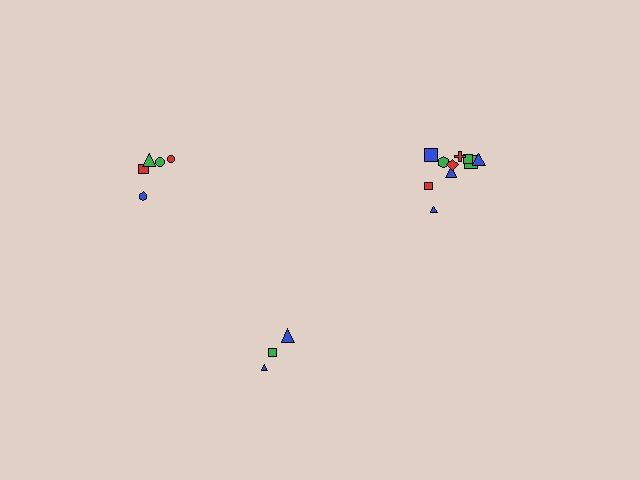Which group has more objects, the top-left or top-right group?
The top-right group.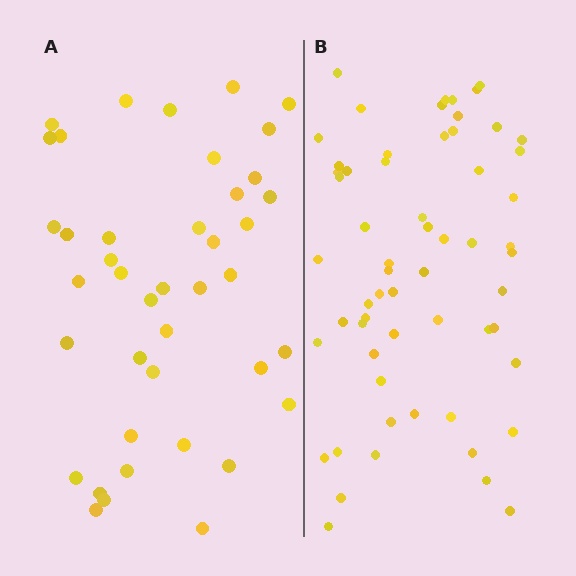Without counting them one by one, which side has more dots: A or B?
Region B (the right region) has more dots.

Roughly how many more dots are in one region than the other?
Region B has approximately 20 more dots than region A.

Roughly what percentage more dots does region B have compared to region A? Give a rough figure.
About 45% more.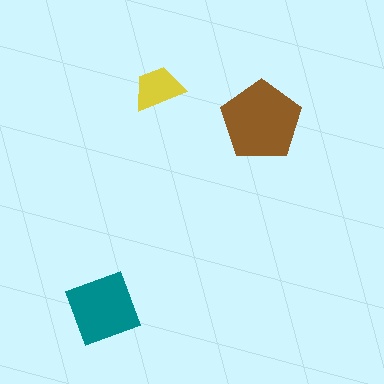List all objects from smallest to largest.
The yellow trapezoid, the teal diamond, the brown pentagon.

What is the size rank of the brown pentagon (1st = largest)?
1st.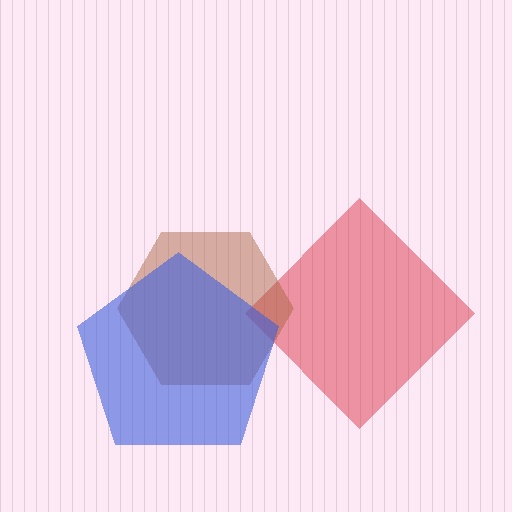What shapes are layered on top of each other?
The layered shapes are: a red diamond, a brown hexagon, a blue pentagon.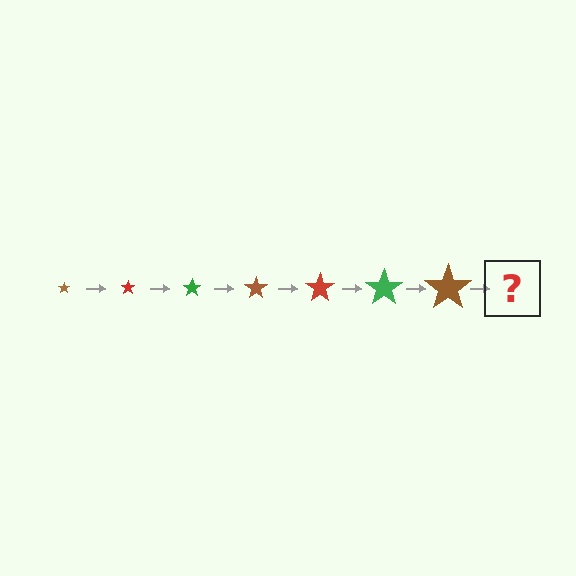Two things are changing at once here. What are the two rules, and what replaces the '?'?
The two rules are that the star grows larger each step and the color cycles through brown, red, and green. The '?' should be a red star, larger than the previous one.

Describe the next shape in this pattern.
It should be a red star, larger than the previous one.